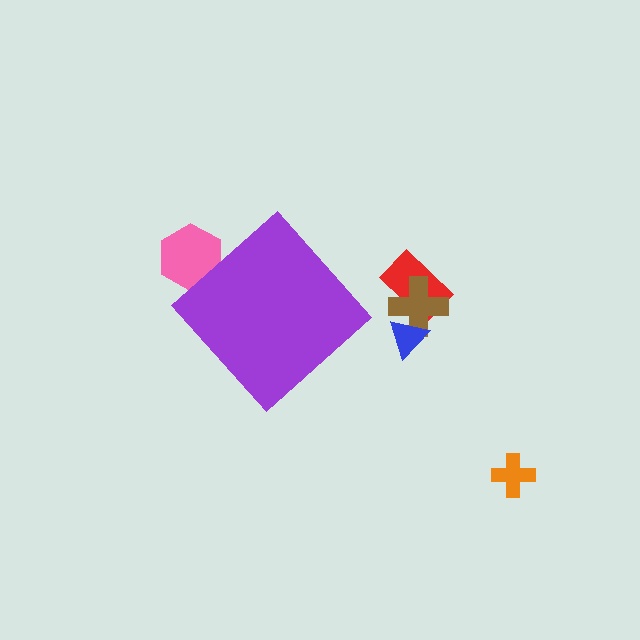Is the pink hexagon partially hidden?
Yes, the pink hexagon is partially hidden behind the purple diamond.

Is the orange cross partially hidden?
No, the orange cross is fully visible.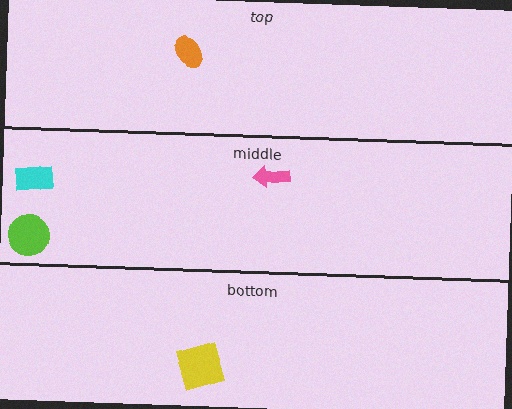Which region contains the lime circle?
The middle region.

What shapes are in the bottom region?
The yellow square.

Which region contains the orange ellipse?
The top region.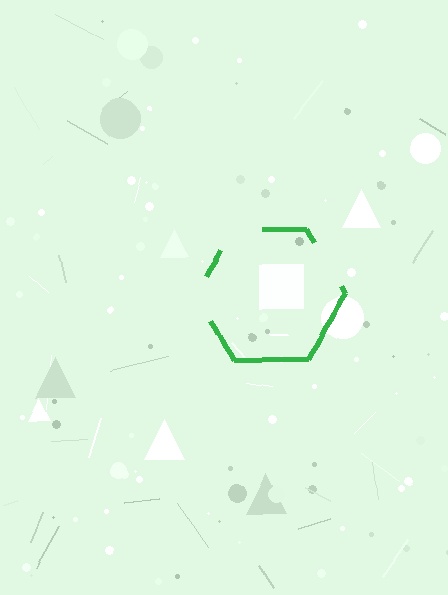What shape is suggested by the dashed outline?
The dashed outline suggests a hexagon.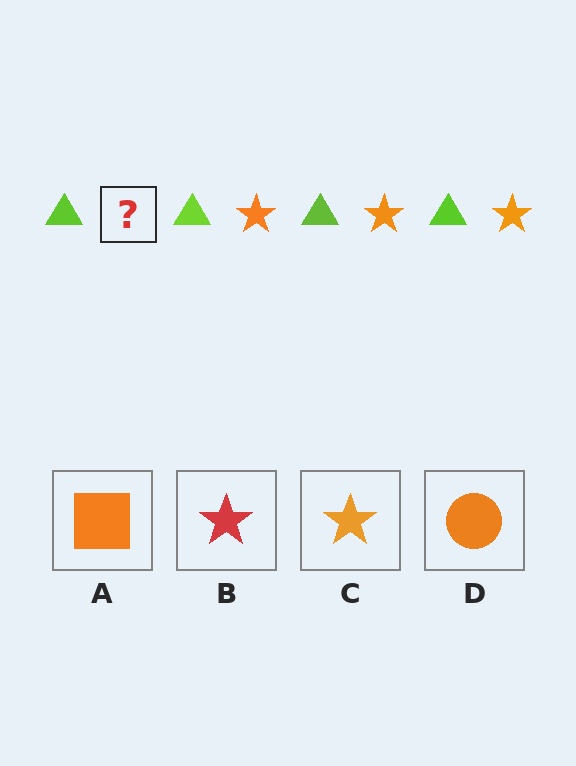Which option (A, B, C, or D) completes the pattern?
C.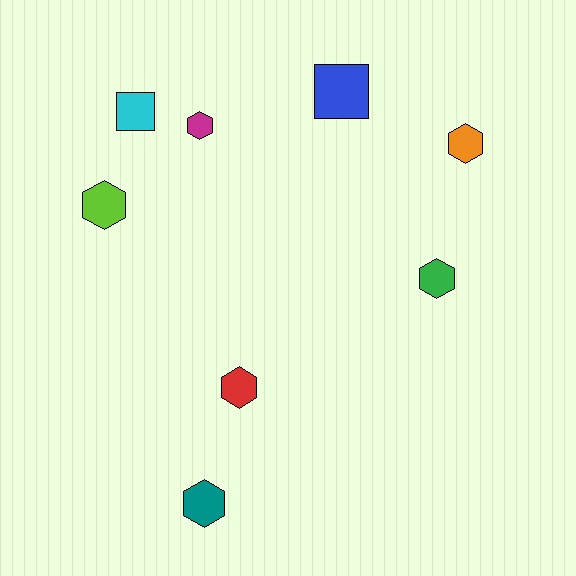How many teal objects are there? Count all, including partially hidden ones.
There is 1 teal object.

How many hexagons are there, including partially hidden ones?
There are 6 hexagons.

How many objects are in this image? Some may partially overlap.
There are 8 objects.